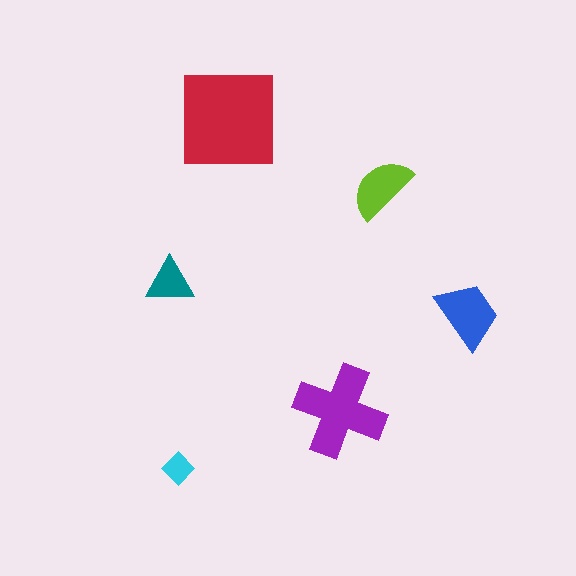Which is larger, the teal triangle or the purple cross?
The purple cross.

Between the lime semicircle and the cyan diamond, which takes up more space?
The lime semicircle.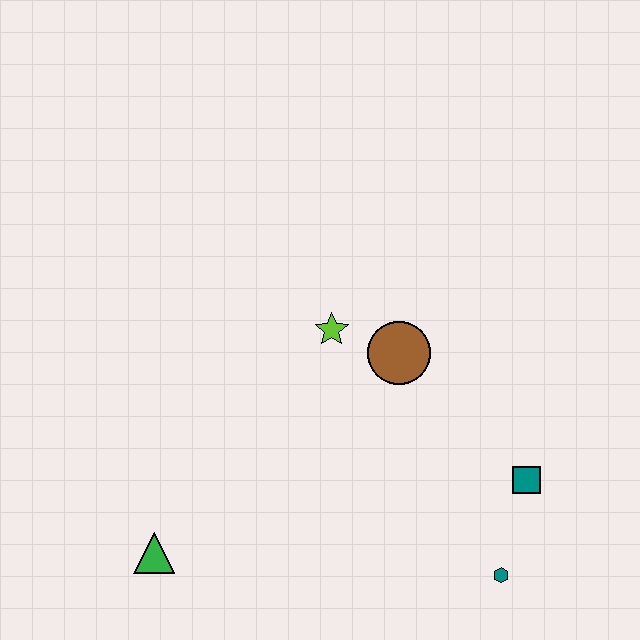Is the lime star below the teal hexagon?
No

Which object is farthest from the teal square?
The green triangle is farthest from the teal square.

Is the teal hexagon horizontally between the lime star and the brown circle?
No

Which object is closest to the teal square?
The teal hexagon is closest to the teal square.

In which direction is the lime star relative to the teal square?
The lime star is to the left of the teal square.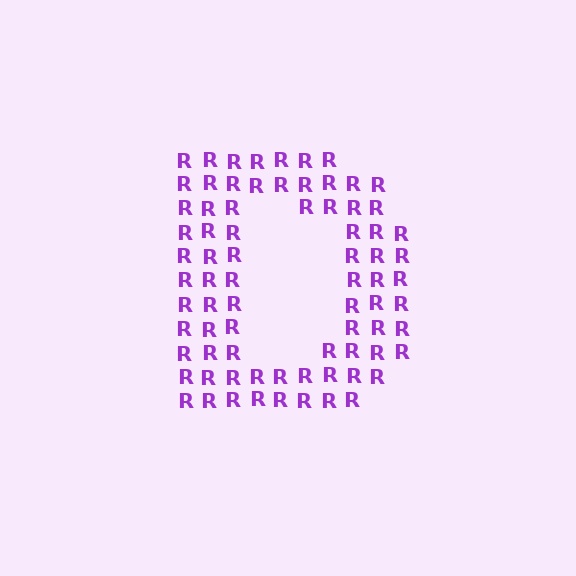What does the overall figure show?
The overall figure shows the letter D.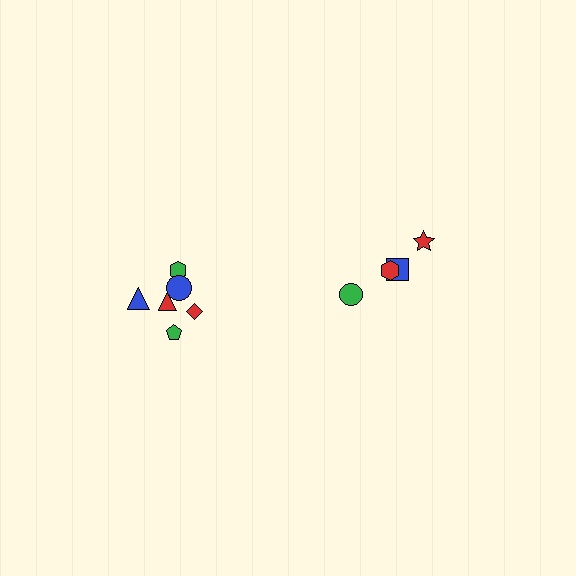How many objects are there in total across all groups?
There are 10 objects.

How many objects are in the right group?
There are 4 objects.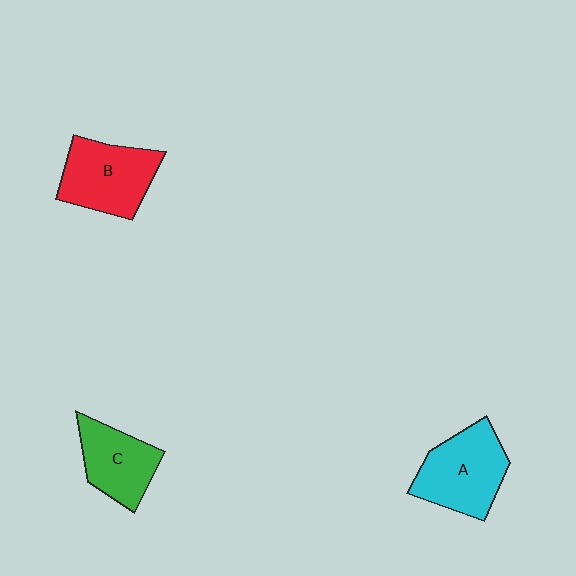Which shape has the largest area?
Shape A (cyan).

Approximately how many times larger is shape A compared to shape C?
Approximately 1.3 times.